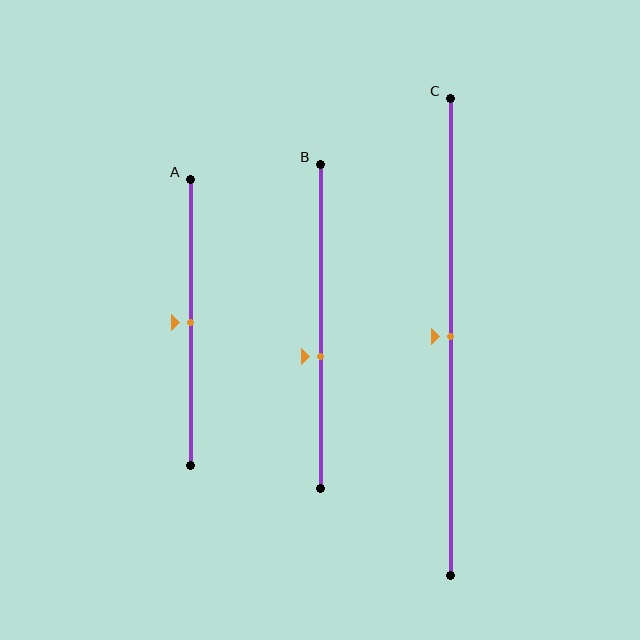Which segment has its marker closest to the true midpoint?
Segment A has its marker closest to the true midpoint.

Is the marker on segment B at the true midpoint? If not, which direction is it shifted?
No, the marker on segment B is shifted downward by about 9% of the segment length.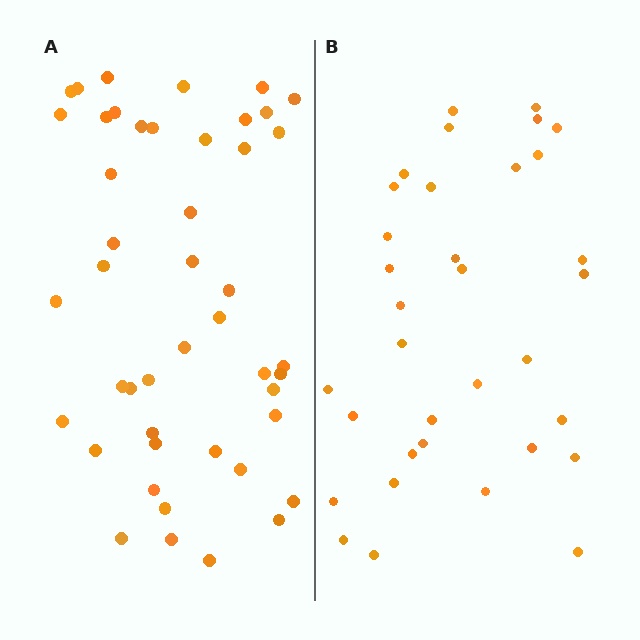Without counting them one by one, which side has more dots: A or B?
Region A (the left region) has more dots.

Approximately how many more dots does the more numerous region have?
Region A has roughly 12 or so more dots than region B.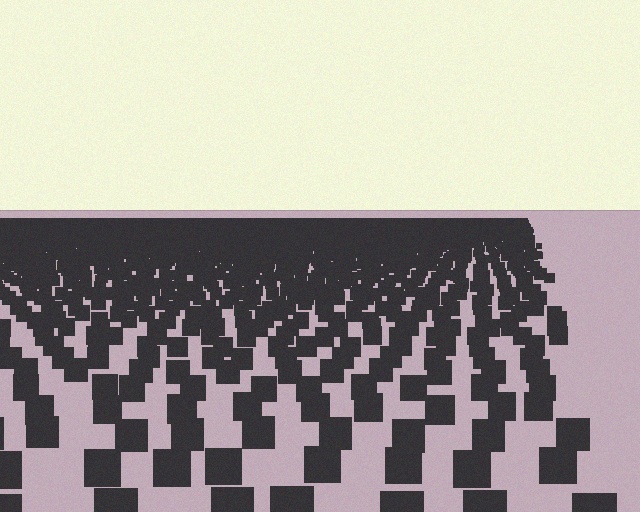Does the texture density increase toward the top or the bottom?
Density increases toward the top.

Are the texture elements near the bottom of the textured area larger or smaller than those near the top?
Larger. Near the bottom, elements are closer to the viewer and appear at a bigger on-screen size.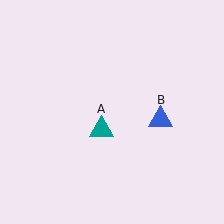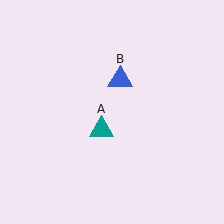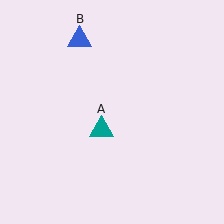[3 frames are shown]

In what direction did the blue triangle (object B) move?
The blue triangle (object B) moved up and to the left.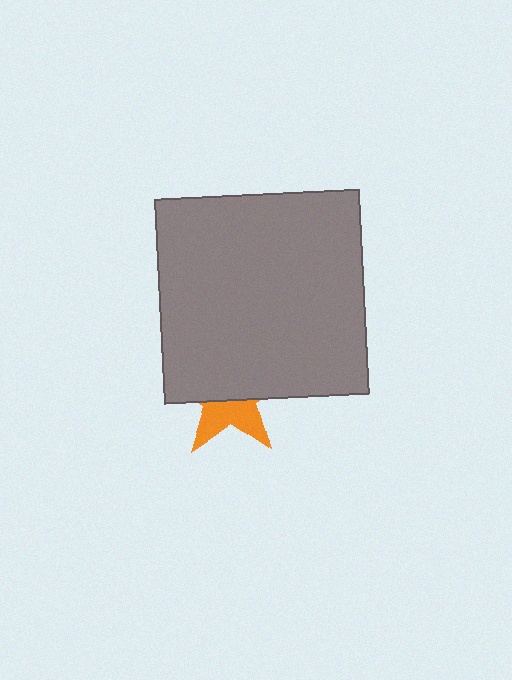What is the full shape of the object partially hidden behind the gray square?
The partially hidden object is an orange star.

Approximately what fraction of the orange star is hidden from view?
Roughly 60% of the orange star is hidden behind the gray square.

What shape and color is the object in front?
The object in front is a gray square.